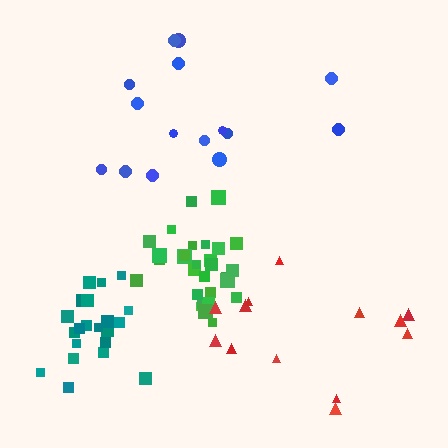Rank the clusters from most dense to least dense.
green, teal, blue, red.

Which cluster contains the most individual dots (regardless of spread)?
Green (30).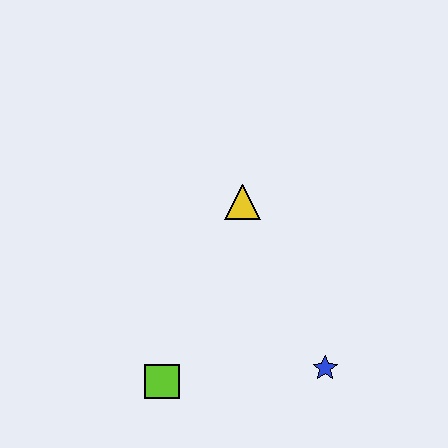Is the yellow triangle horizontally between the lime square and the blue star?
Yes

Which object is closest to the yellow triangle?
The blue star is closest to the yellow triangle.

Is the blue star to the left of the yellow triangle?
No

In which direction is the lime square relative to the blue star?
The lime square is to the left of the blue star.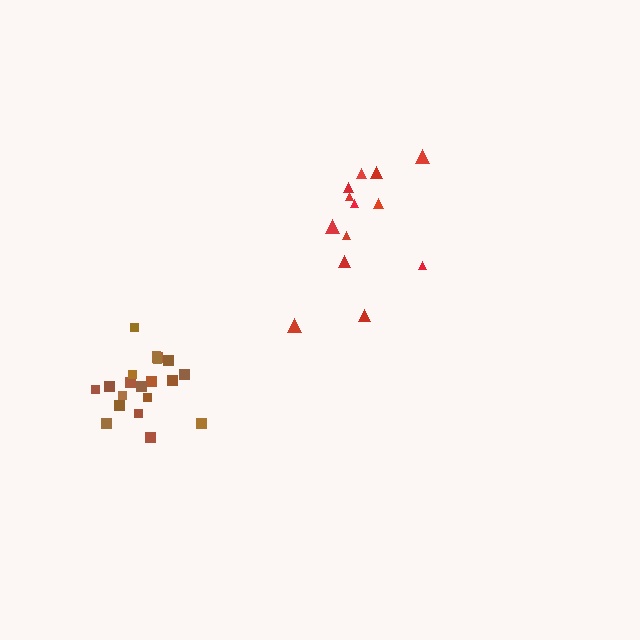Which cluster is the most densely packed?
Brown.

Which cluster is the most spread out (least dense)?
Red.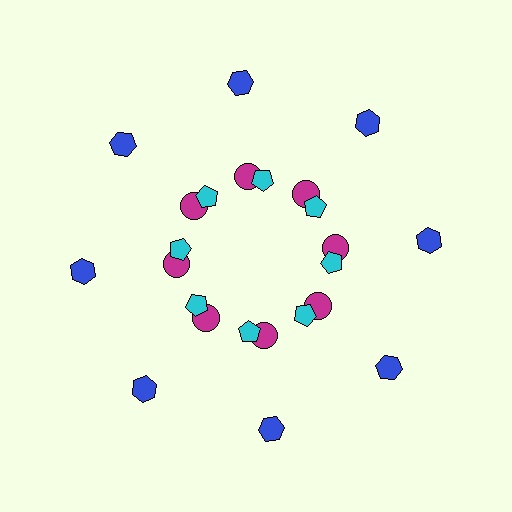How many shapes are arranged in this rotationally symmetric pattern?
There are 24 shapes, arranged in 8 groups of 3.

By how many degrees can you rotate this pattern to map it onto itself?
The pattern maps onto itself every 45 degrees of rotation.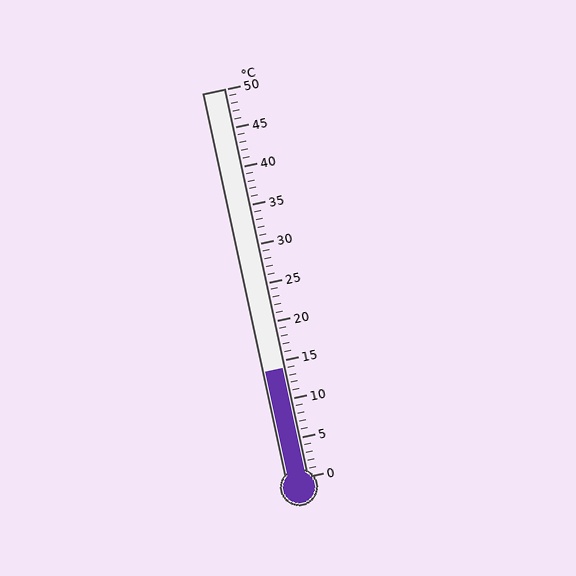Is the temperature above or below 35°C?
The temperature is below 35°C.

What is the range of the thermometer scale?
The thermometer scale ranges from 0°C to 50°C.